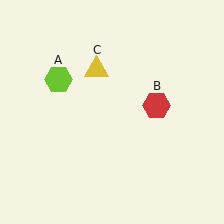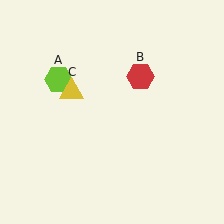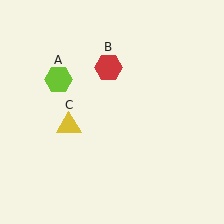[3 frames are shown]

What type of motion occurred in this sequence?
The red hexagon (object B), yellow triangle (object C) rotated counterclockwise around the center of the scene.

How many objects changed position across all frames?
2 objects changed position: red hexagon (object B), yellow triangle (object C).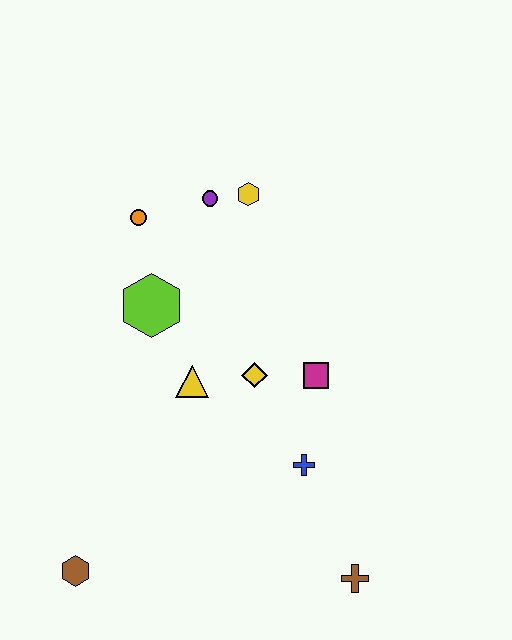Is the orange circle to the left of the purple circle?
Yes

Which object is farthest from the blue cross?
The orange circle is farthest from the blue cross.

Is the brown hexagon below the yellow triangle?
Yes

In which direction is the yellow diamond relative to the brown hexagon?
The yellow diamond is above the brown hexagon.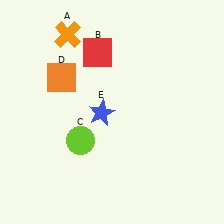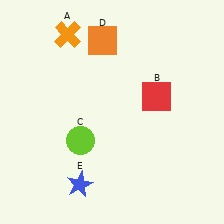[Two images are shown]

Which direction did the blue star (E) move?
The blue star (E) moved down.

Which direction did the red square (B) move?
The red square (B) moved right.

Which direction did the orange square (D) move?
The orange square (D) moved right.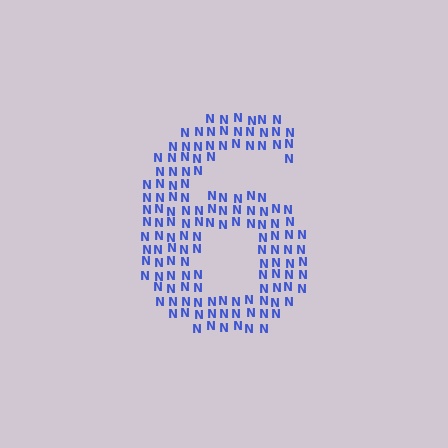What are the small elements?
The small elements are letter N's.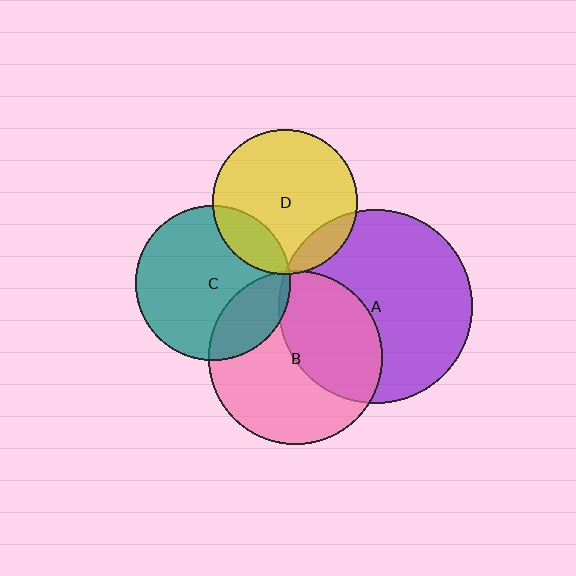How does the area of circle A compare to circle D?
Approximately 1.8 times.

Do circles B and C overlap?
Yes.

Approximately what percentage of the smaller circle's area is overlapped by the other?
Approximately 25%.